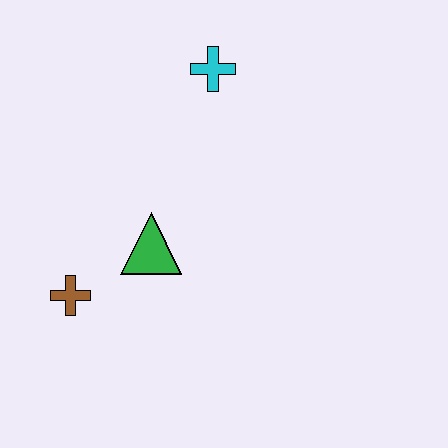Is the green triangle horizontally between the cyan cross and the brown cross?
Yes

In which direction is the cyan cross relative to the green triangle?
The cyan cross is above the green triangle.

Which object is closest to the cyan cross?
The green triangle is closest to the cyan cross.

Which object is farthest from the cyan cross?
The brown cross is farthest from the cyan cross.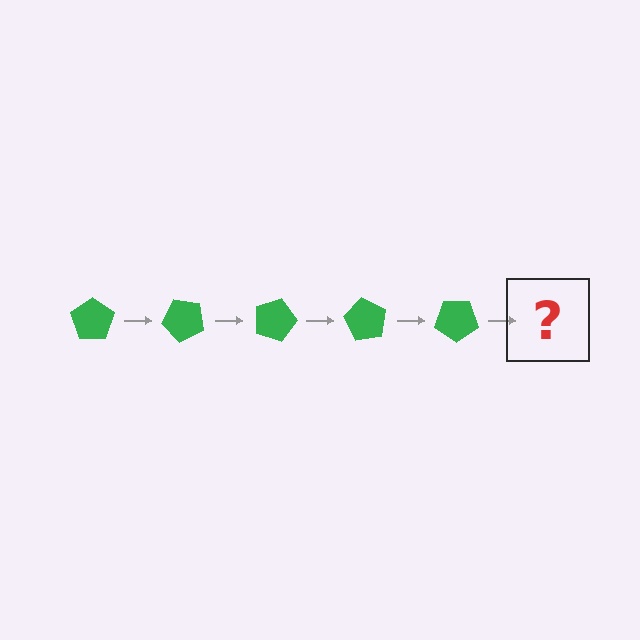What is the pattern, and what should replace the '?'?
The pattern is that the pentagon rotates 45 degrees each step. The '?' should be a green pentagon rotated 225 degrees.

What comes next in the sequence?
The next element should be a green pentagon rotated 225 degrees.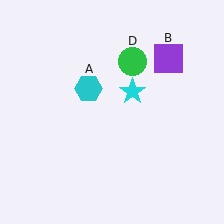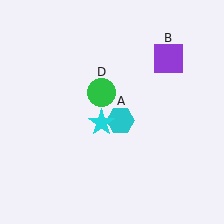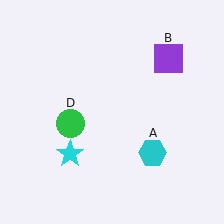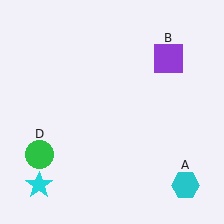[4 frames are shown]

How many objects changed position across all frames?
3 objects changed position: cyan hexagon (object A), cyan star (object C), green circle (object D).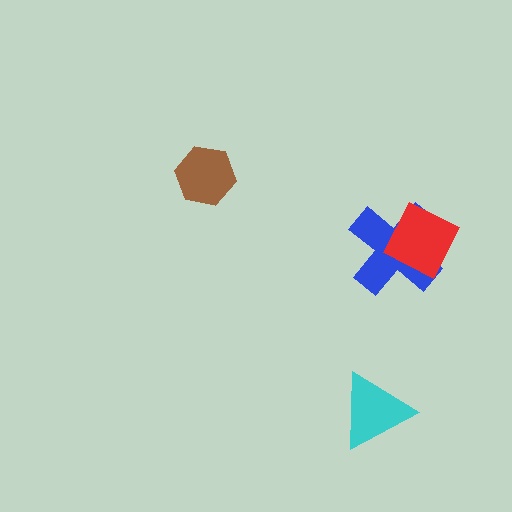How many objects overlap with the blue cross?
1 object overlaps with the blue cross.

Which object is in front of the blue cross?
The red square is in front of the blue cross.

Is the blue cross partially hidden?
Yes, it is partially covered by another shape.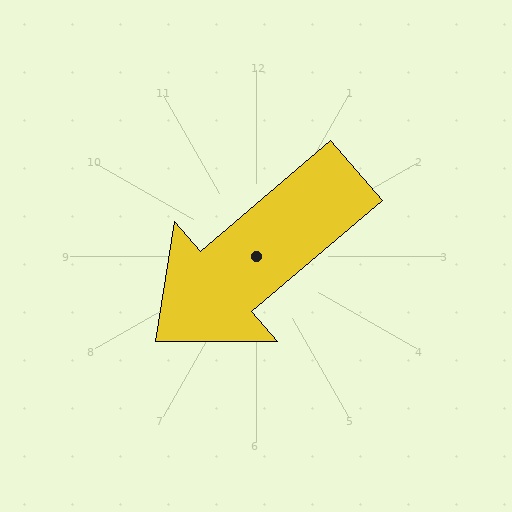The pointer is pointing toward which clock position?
Roughly 8 o'clock.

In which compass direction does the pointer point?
Southwest.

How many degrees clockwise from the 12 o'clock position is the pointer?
Approximately 230 degrees.